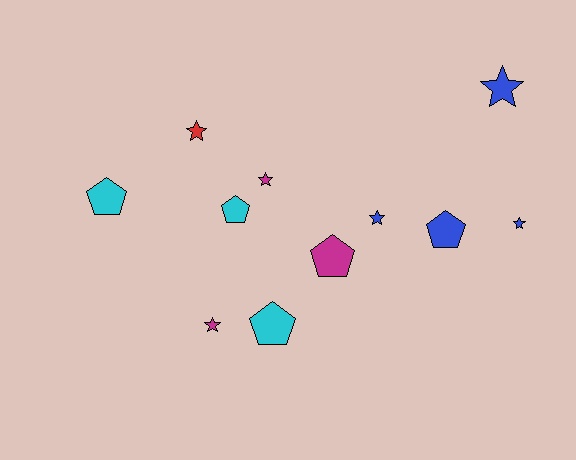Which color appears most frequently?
Blue, with 4 objects.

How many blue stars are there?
There are 3 blue stars.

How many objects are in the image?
There are 11 objects.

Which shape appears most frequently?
Star, with 6 objects.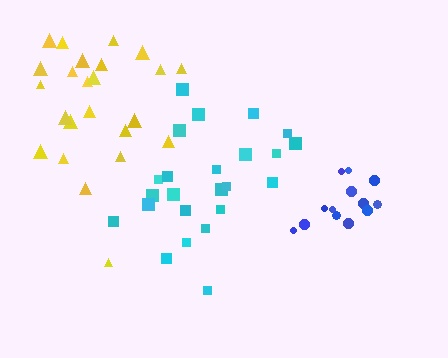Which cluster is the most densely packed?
Blue.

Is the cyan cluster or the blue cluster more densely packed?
Blue.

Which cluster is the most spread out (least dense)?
Cyan.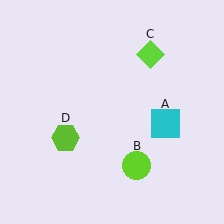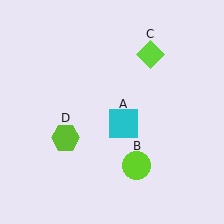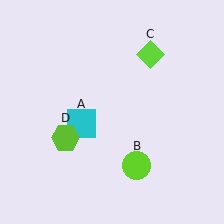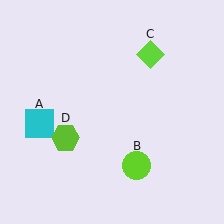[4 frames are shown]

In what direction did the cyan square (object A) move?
The cyan square (object A) moved left.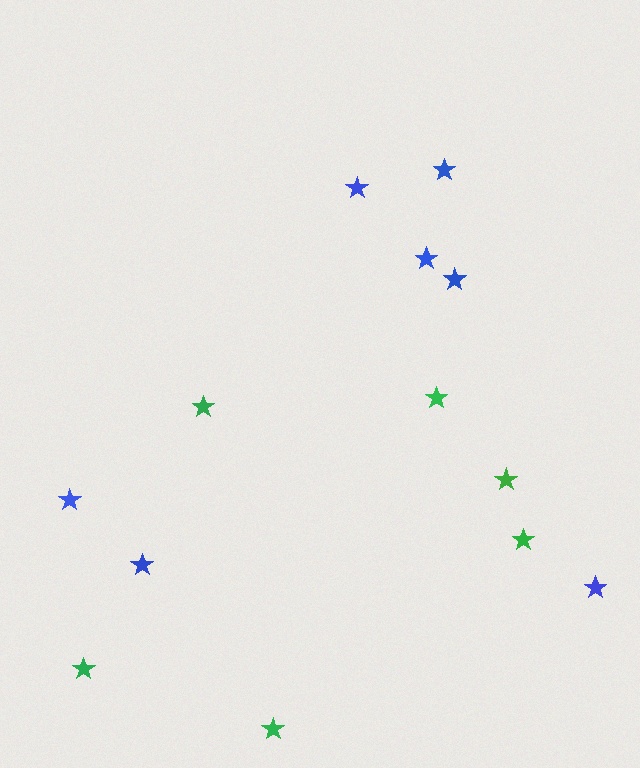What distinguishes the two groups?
There are 2 groups: one group of blue stars (7) and one group of green stars (6).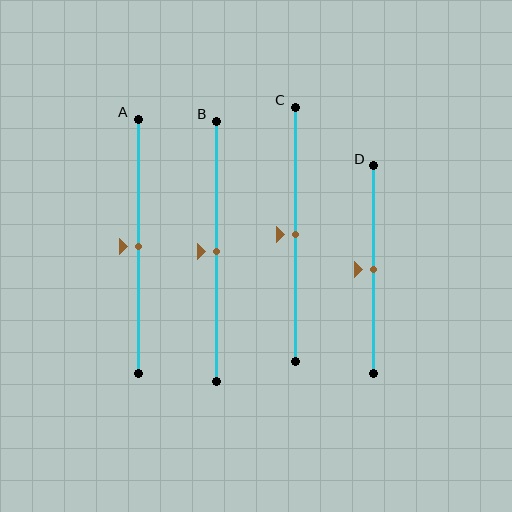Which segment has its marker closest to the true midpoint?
Segment A has its marker closest to the true midpoint.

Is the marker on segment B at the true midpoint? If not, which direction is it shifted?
Yes, the marker on segment B is at the true midpoint.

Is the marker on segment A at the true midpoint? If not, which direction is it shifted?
Yes, the marker on segment A is at the true midpoint.